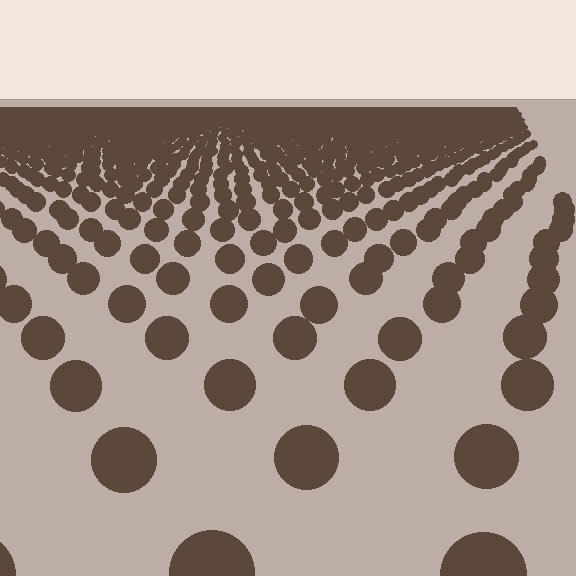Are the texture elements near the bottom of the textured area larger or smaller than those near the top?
Larger. Near the bottom, elements are closer to the viewer and appear at a bigger on-screen size.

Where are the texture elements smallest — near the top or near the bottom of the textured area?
Near the top.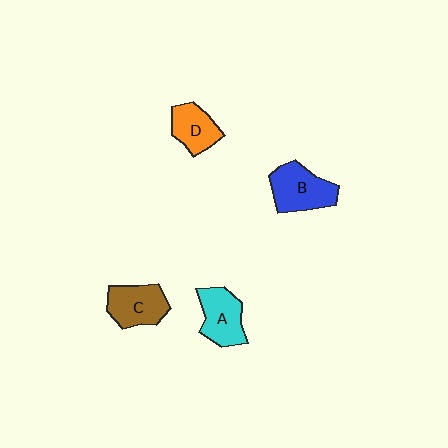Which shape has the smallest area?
Shape D (orange).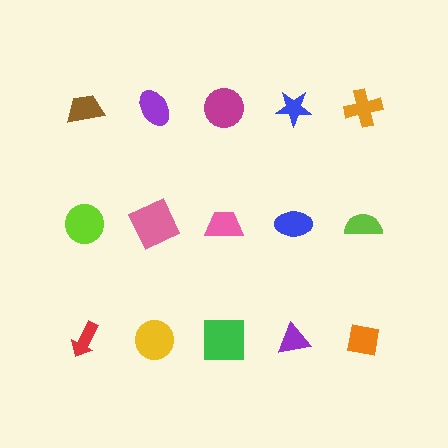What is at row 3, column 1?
A red arrow.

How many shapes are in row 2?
5 shapes.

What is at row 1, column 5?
An orange cross.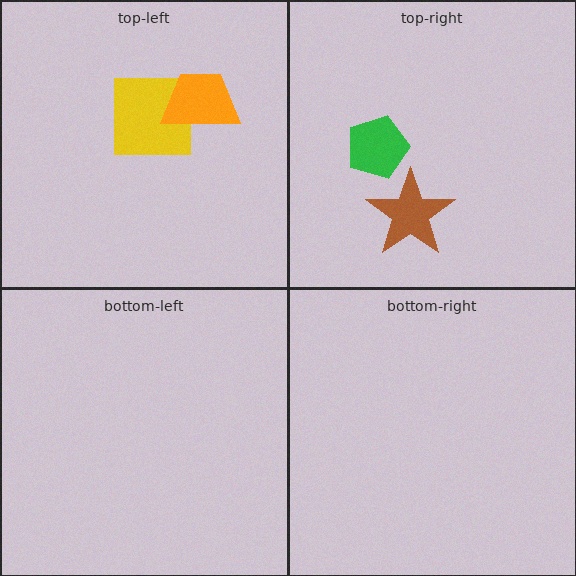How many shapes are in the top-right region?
2.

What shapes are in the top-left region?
The yellow square, the orange trapezoid.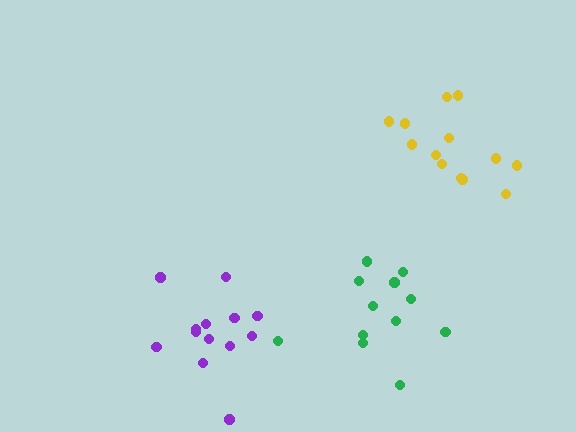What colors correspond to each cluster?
The clusters are colored: purple, green, yellow.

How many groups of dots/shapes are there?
There are 3 groups.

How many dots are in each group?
Group 1: 13 dots, Group 2: 12 dots, Group 3: 13 dots (38 total).